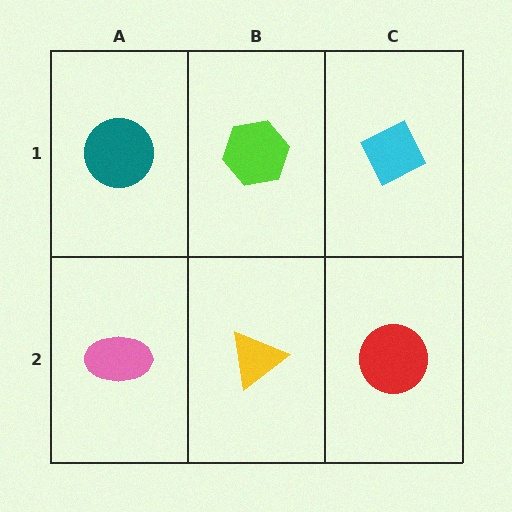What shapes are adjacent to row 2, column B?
A lime hexagon (row 1, column B), a pink ellipse (row 2, column A), a red circle (row 2, column C).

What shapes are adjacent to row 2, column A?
A teal circle (row 1, column A), a yellow triangle (row 2, column B).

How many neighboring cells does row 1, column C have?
2.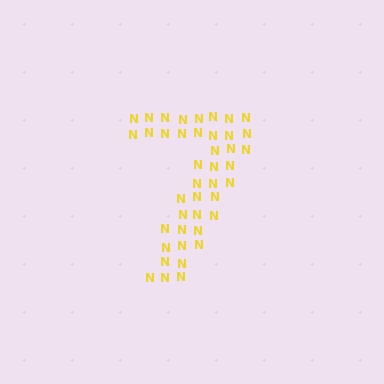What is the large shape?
The large shape is the digit 7.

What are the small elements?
The small elements are letter N's.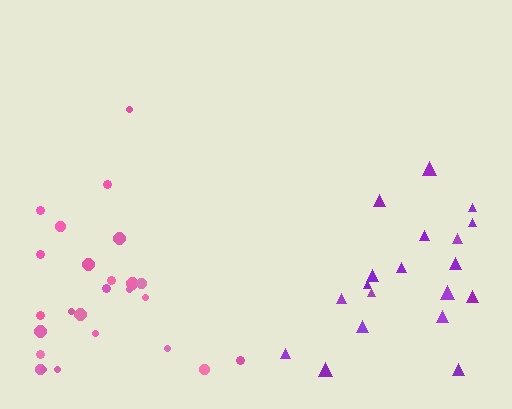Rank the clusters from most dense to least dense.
purple, pink.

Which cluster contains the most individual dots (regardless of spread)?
Pink (25).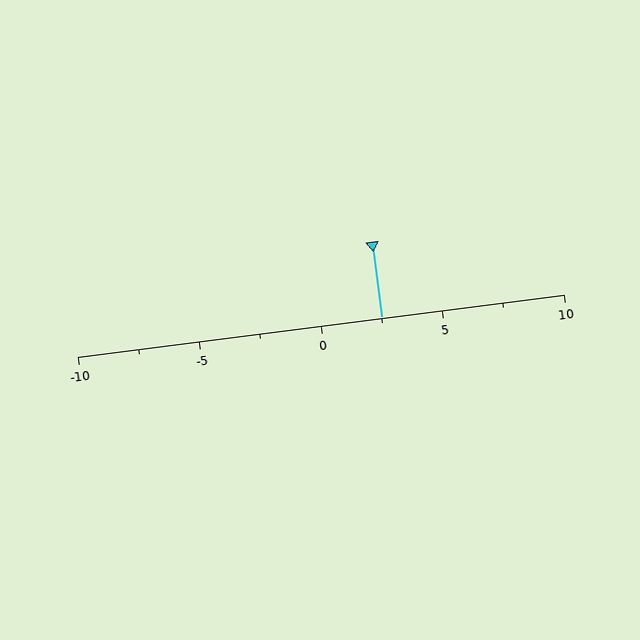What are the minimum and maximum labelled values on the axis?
The axis runs from -10 to 10.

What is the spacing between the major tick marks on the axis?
The major ticks are spaced 5 apart.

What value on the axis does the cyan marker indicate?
The marker indicates approximately 2.5.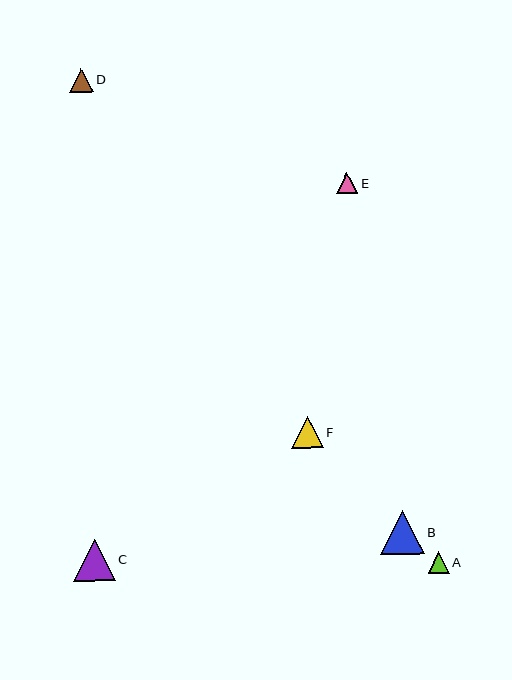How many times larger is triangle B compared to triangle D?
Triangle B is approximately 1.8 times the size of triangle D.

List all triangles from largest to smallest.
From largest to smallest: B, C, F, D, A, E.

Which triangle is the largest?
Triangle B is the largest with a size of approximately 44 pixels.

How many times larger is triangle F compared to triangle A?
Triangle F is approximately 1.5 times the size of triangle A.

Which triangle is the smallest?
Triangle E is the smallest with a size of approximately 21 pixels.